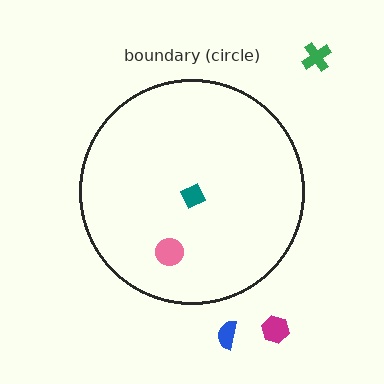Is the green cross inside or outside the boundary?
Outside.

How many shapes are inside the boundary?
2 inside, 3 outside.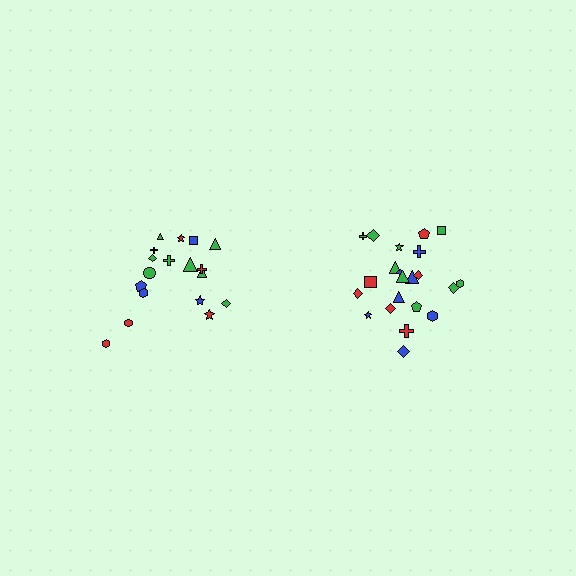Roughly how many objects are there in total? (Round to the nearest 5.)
Roughly 40 objects in total.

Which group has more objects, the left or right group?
The right group.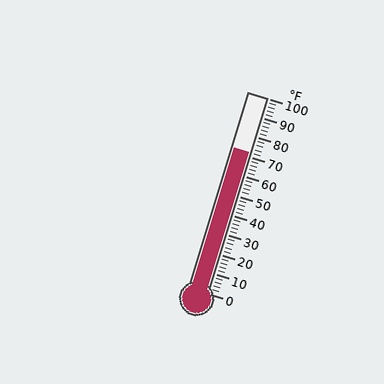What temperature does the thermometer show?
The thermometer shows approximately 72°F.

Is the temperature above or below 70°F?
The temperature is above 70°F.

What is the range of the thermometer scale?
The thermometer scale ranges from 0°F to 100°F.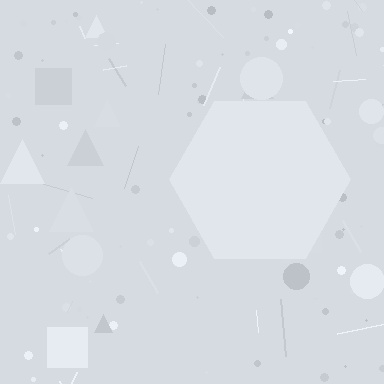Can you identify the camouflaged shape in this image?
The camouflaged shape is a hexagon.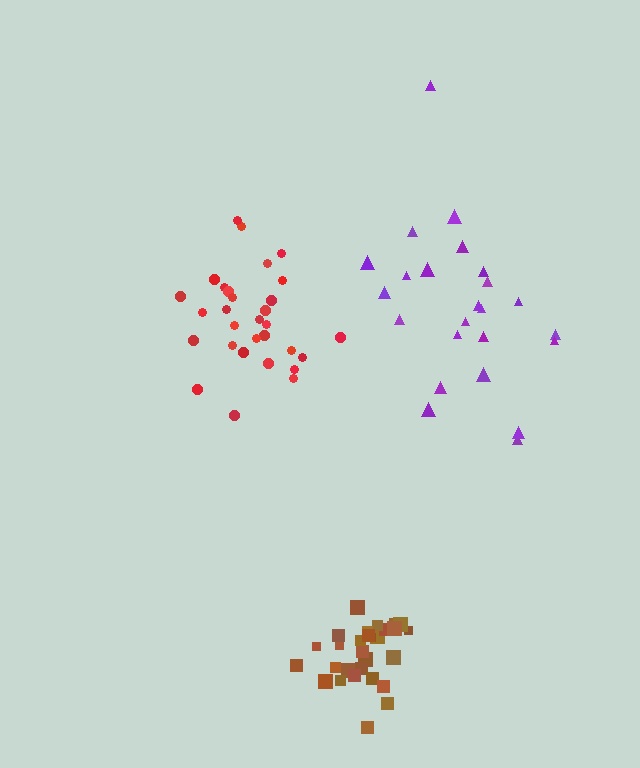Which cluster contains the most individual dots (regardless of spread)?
Red (30).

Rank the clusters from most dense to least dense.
brown, red, purple.